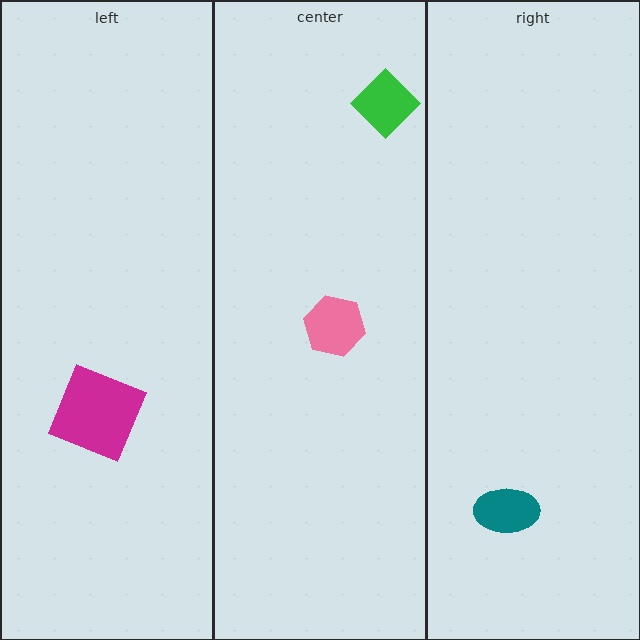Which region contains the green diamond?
The center region.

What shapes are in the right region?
The teal ellipse.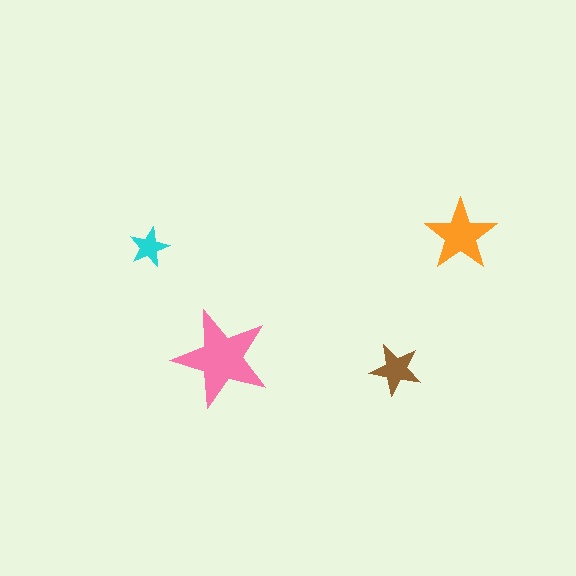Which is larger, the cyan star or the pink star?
The pink one.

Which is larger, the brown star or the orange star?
The orange one.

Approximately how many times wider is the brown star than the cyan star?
About 1.5 times wider.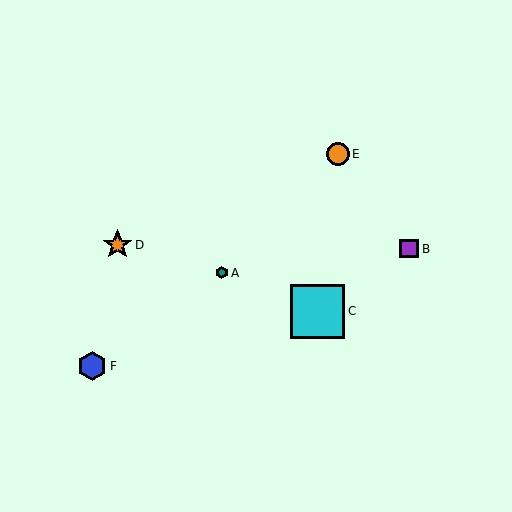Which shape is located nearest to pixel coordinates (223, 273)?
The teal hexagon (labeled A) at (222, 273) is nearest to that location.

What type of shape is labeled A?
Shape A is a teal hexagon.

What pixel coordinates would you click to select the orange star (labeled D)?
Click at (118, 245) to select the orange star D.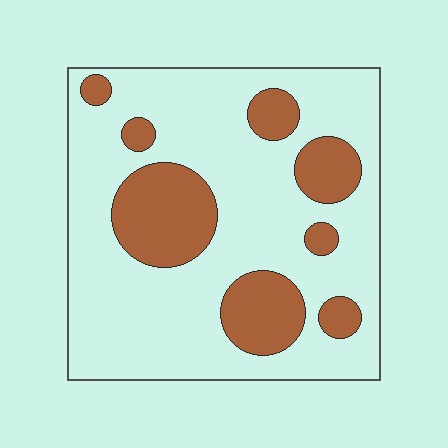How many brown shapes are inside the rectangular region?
8.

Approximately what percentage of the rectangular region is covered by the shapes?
Approximately 25%.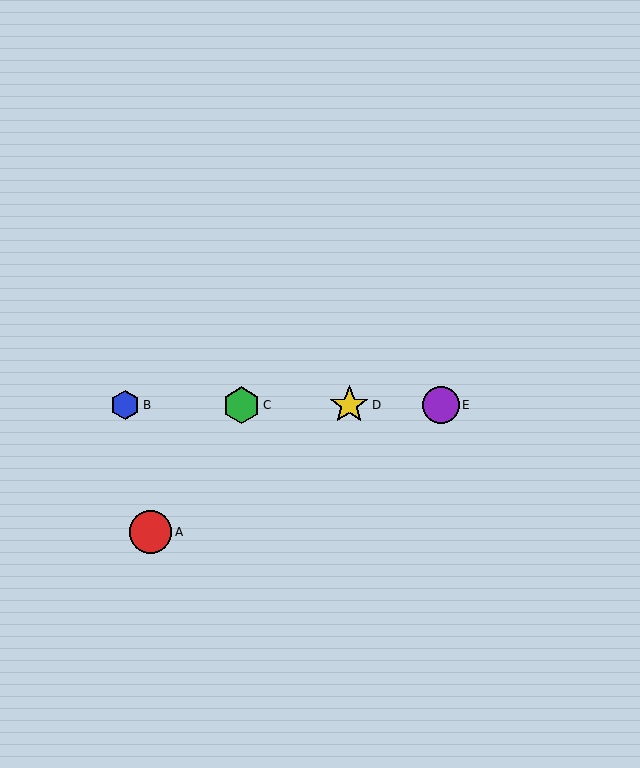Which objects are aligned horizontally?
Objects B, C, D, E are aligned horizontally.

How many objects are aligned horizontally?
4 objects (B, C, D, E) are aligned horizontally.